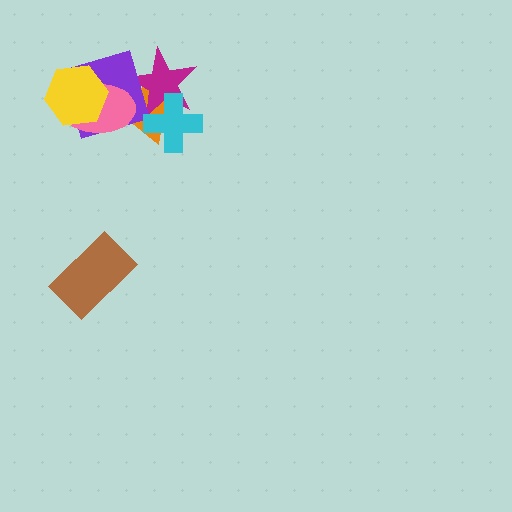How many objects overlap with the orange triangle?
4 objects overlap with the orange triangle.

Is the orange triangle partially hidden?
Yes, it is partially covered by another shape.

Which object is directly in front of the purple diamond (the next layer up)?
The pink ellipse is directly in front of the purple diamond.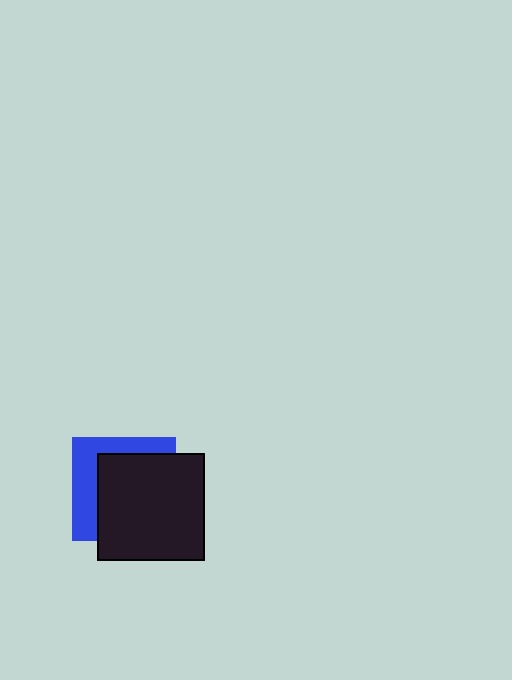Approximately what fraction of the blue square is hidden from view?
Roughly 63% of the blue square is hidden behind the black square.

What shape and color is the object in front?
The object in front is a black square.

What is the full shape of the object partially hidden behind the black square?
The partially hidden object is a blue square.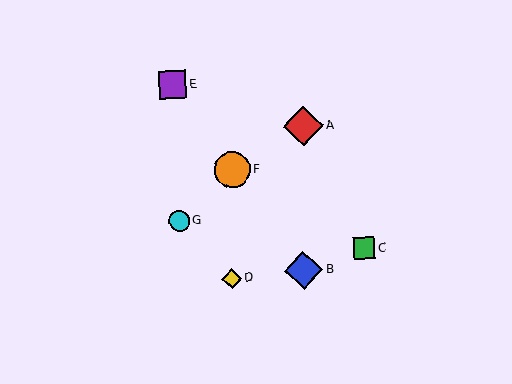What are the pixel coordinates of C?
Object C is at (364, 248).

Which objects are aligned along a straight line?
Objects B, E, F are aligned along a straight line.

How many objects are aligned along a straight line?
3 objects (B, E, F) are aligned along a straight line.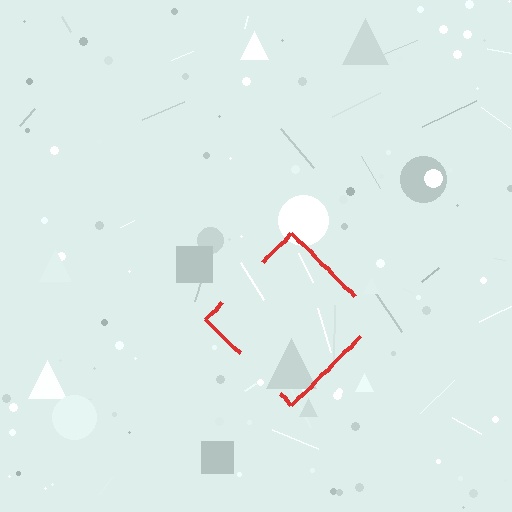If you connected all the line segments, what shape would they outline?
They would outline a diamond.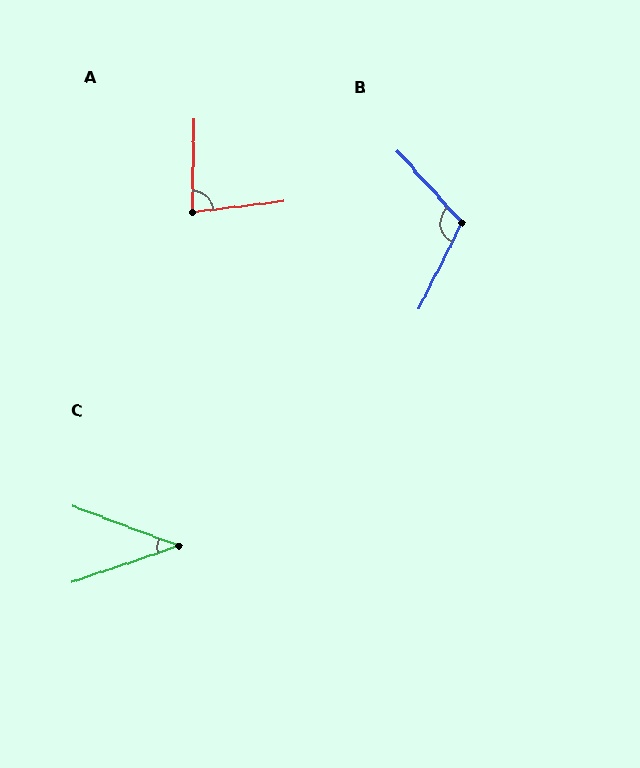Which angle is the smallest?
C, at approximately 39 degrees.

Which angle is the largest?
B, at approximately 111 degrees.